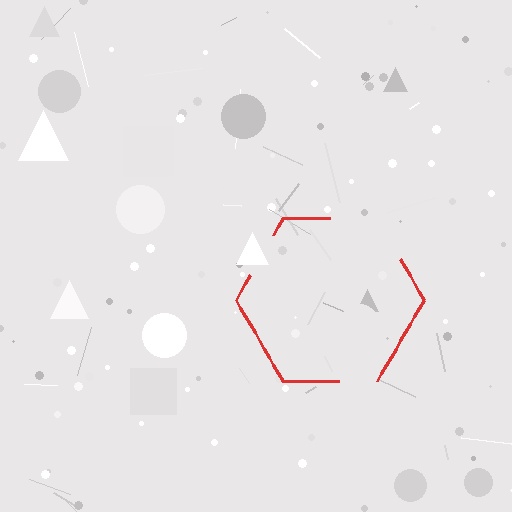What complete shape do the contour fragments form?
The contour fragments form a hexagon.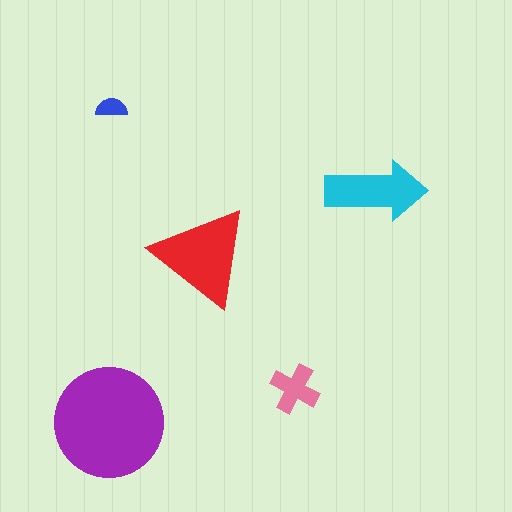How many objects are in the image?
There are 5 objects in the image.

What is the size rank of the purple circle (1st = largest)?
1st.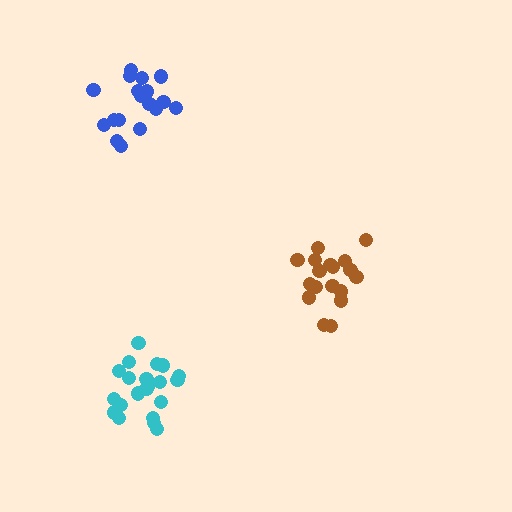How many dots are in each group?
Group 1: 18 dots, Group 2: 18 dots, Group 3: 21 dots (57 total).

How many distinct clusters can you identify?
There are 3 distinct clusters.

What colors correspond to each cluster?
The clusters are colored: blue, brown, cyan.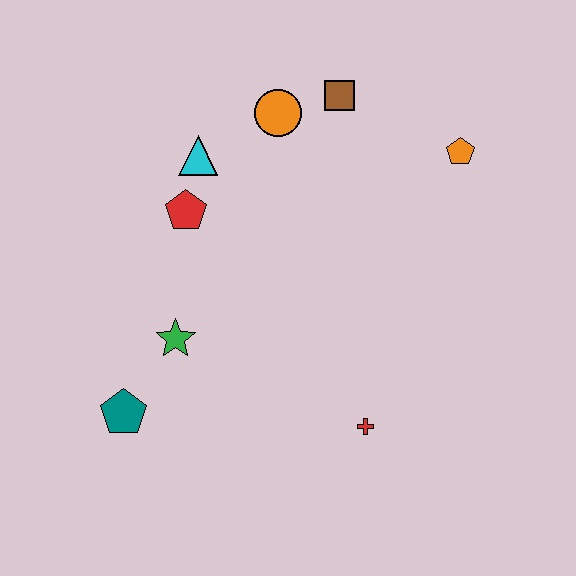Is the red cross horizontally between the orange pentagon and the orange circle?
Yes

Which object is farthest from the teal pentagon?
The orange pentagon is farthest from the teal pentagon.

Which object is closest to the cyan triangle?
The red pentagon is closest to the cyan triangle.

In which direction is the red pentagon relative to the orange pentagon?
The red pentagon is to the left of the orange pentagon.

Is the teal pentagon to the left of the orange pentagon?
Yes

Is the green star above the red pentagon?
No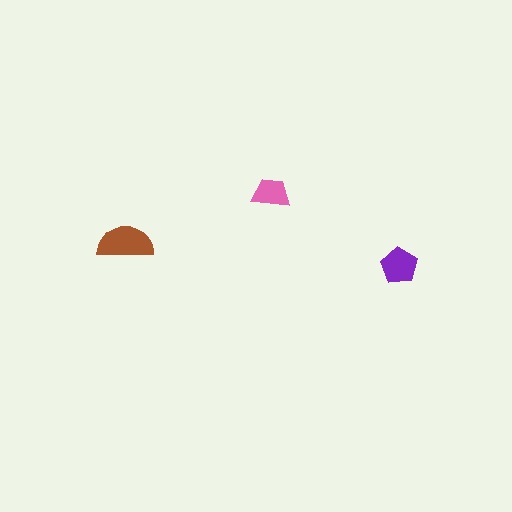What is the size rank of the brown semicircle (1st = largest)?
1st.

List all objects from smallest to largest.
The pink trapezoid, the purple pentagon, the brown semicircle.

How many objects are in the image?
There are 3 objects in the image.